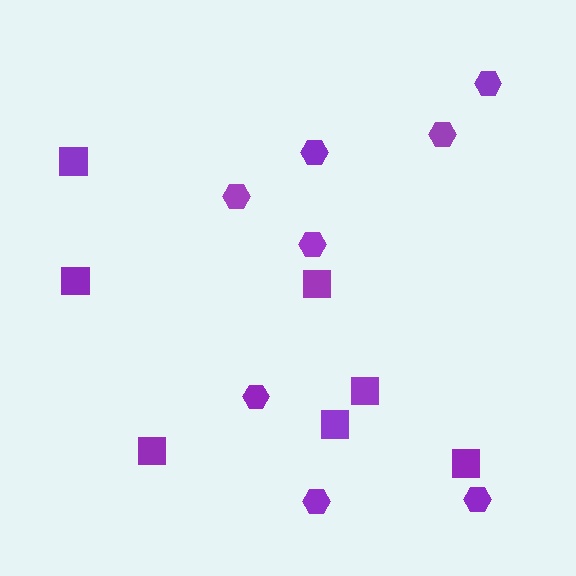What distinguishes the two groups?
There are 2 groups: one group of squares (7) and one group of hexagons (8).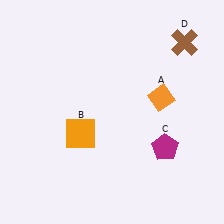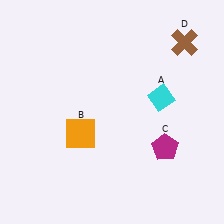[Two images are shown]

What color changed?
The diamond (A) changed from orange in Image 1 to cyan in Image 2.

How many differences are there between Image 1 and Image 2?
There is 1 difference between the two images.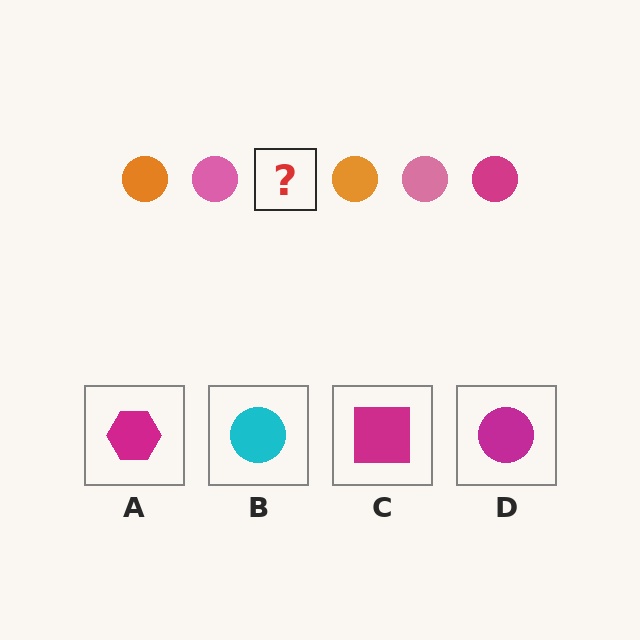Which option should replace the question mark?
Option D.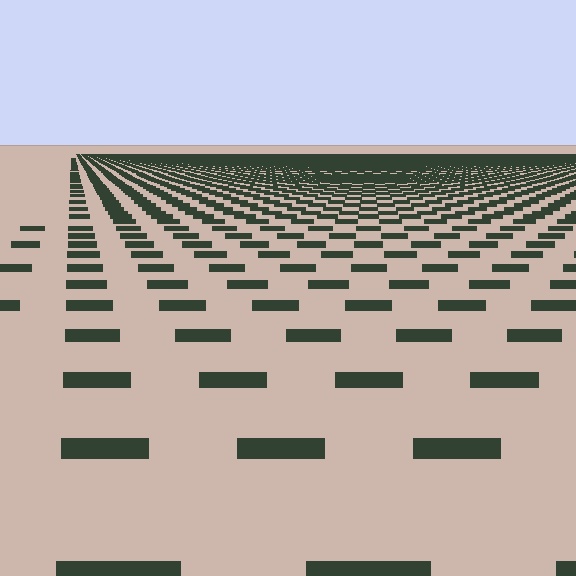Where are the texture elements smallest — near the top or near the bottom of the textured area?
Near the top.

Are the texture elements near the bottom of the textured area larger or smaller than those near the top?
Larger. Near the bottom, elements are closer to the viewer and appear at a bigger on-screen size.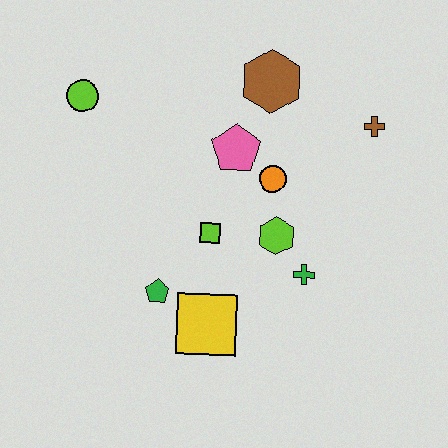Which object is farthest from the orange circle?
The lime circle is farthest from the orange circle.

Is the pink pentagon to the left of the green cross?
Yes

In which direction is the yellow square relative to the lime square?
The yellow square is below the lime square.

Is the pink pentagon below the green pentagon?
No